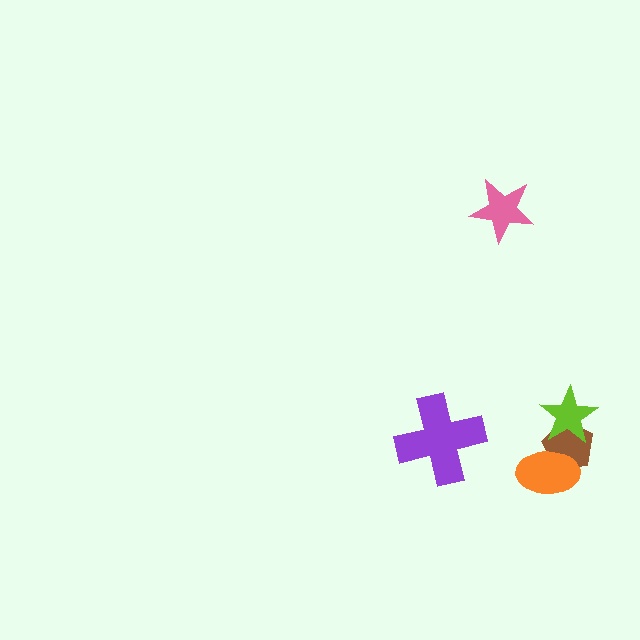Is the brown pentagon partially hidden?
Yes, it is partially covered by another shape.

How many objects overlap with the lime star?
1 object overlaps with the lime star.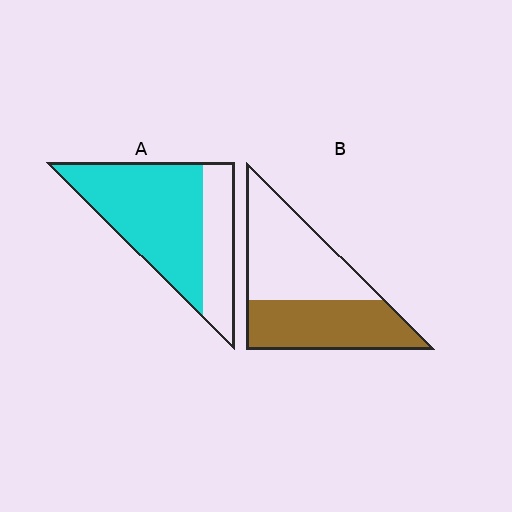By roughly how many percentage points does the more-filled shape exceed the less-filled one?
By roughly 25 percentage points (A over B).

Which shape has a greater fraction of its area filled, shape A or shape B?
Shape A.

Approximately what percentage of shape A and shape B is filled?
A is approximately 70% and B is approximately 45%.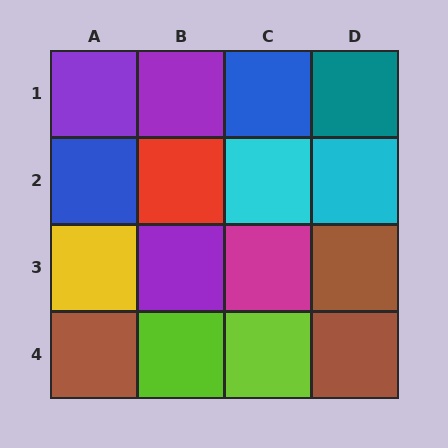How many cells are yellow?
1 cell is yellow.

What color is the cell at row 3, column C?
Magenta.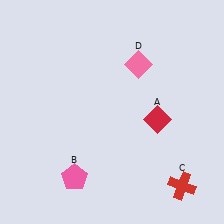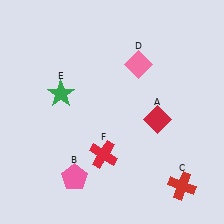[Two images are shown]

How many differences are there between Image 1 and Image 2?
There are 2 differences between the two images.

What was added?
A green star (E), a red cross (F) were added in Image 2.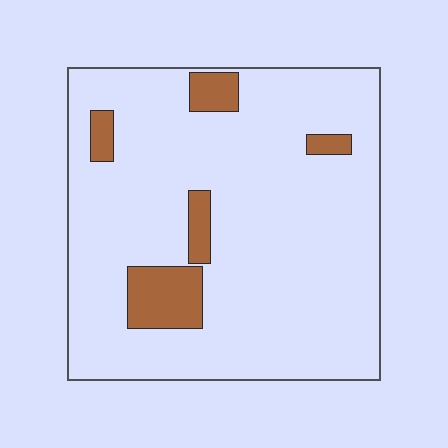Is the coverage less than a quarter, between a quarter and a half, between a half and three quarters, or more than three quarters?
Less than a quarter.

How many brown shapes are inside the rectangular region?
5.